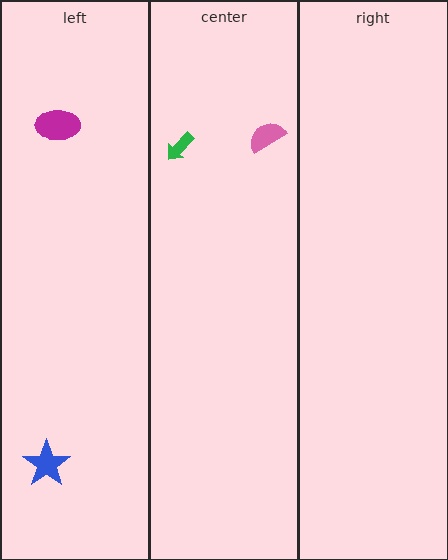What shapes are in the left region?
The blue star, the magenta ellipse.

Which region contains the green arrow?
The center region.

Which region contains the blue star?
The left region.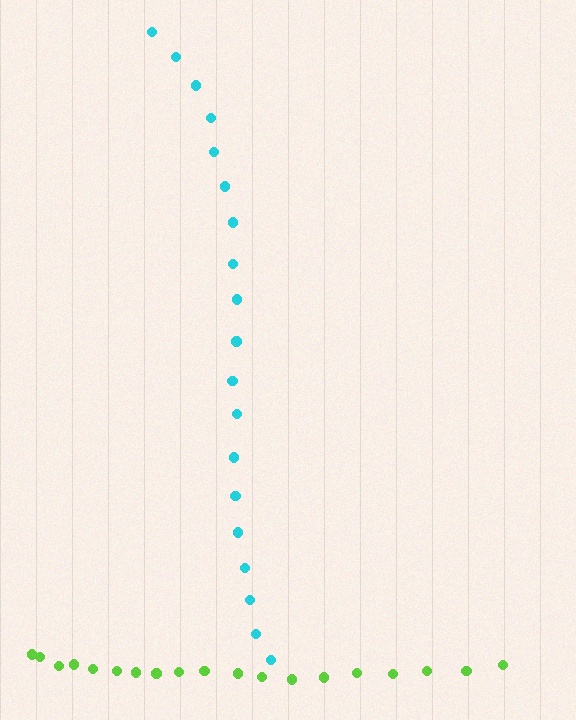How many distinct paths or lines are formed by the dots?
There are 2 distinct paths.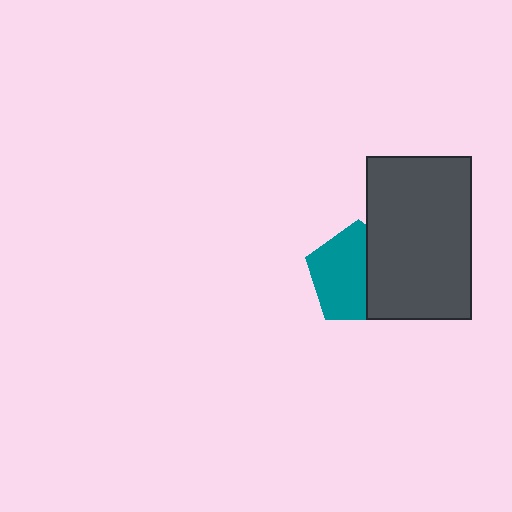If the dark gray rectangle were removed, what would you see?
You would see the complete teal pentagon.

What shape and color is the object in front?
The object in front is a dark gray rectangle.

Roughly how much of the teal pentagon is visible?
About half of it is visible (roughly 60%).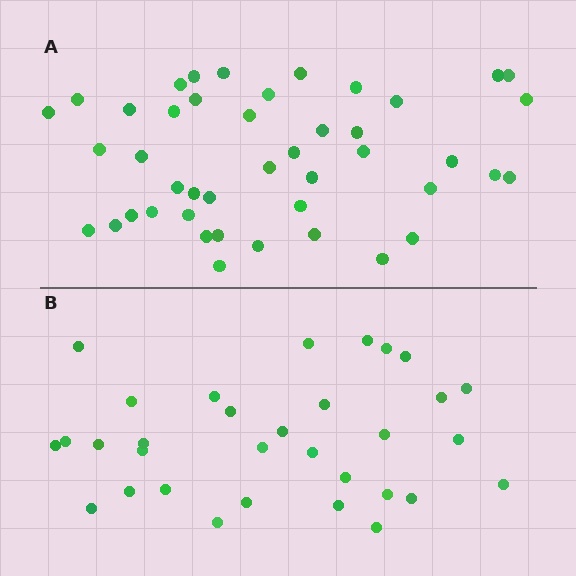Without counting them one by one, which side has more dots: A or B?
Region A (the top region) has more dots.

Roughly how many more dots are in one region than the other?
Region A has roughly 12 or so more dots than region B.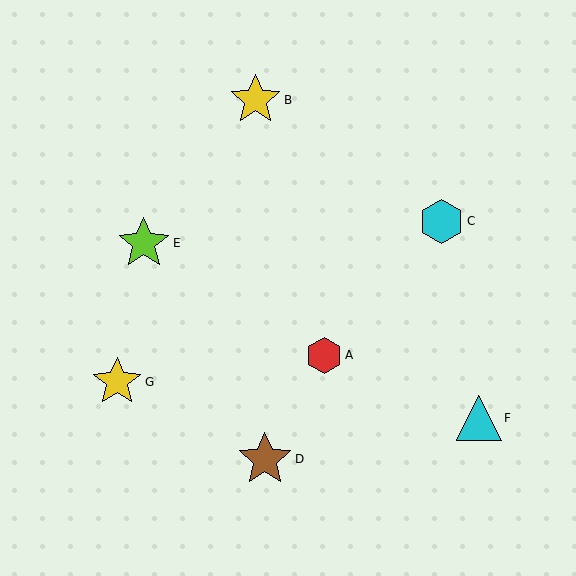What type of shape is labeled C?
Shape C is a cyan hexagon.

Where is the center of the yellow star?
The center of the yellow star is at (117, 382).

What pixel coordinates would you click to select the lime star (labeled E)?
Click at (144, 243) to select the lime star E.